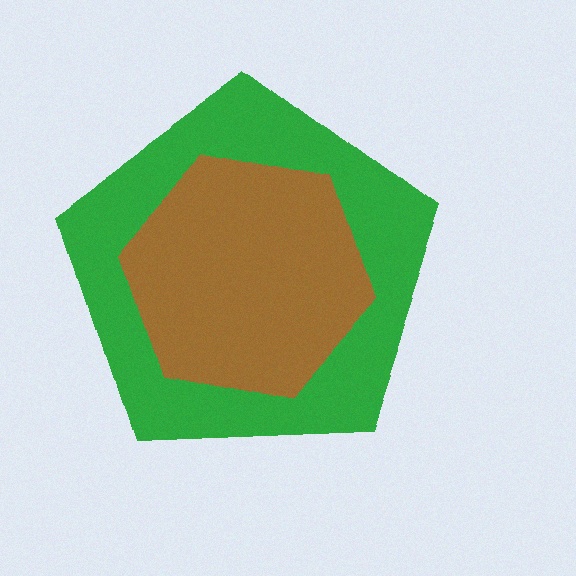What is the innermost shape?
The brown hexagon.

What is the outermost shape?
The green pentagon.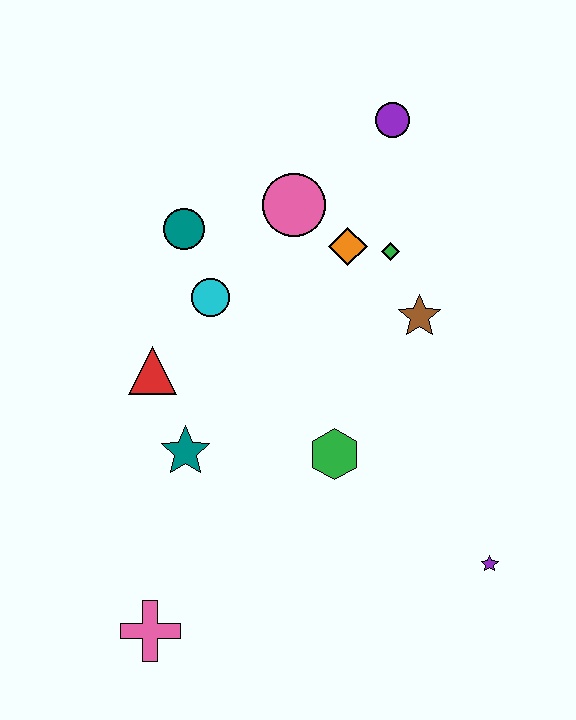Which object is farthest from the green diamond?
The pink cross is farthest from the green diamond.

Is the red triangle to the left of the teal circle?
Yes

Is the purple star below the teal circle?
Yes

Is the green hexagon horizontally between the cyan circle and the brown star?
Yes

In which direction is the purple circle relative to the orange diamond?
The purple circle is above the orange diamond.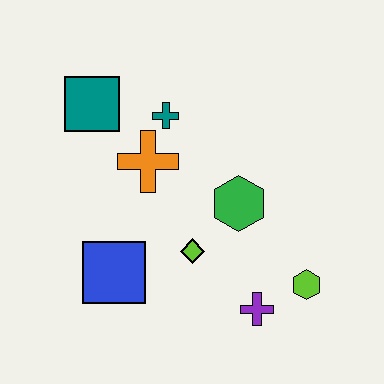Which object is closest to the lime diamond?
The green hexagon is closest to the lime diamond.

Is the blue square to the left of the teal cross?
Yes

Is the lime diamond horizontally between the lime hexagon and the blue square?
Yes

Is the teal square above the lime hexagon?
Yes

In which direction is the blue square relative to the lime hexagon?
The blue square is to the left of the lime hexagon.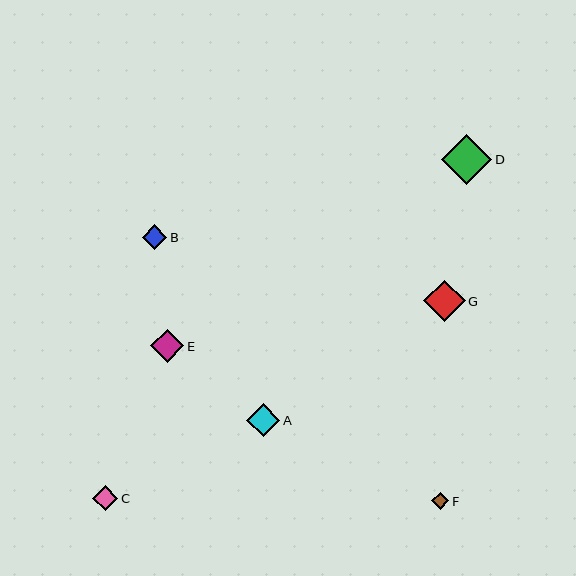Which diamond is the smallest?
Diamond F is the smallest with a size of approximately 18 pixels.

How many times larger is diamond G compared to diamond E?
Diamond G is approximately 1.2 times the size of diamond E.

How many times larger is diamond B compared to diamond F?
Diamond B is approximately 1.4 times the size of diamond F.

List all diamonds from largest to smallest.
From largest to smallest: D, G, E, A, C, B, F.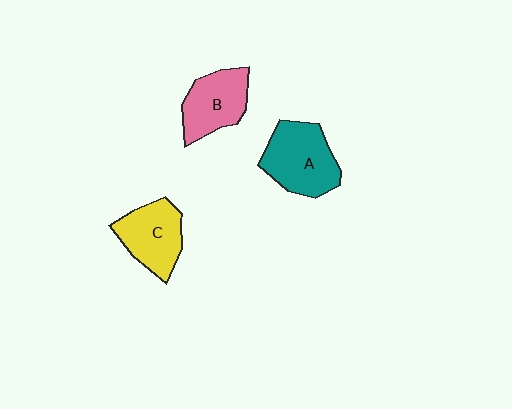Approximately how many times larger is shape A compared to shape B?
Approximately 1.2 times.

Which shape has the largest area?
Shape A (teal).